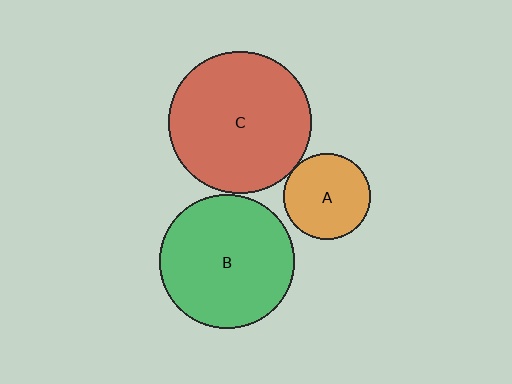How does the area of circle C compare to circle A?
Approximately 2.7 times.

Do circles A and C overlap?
Yes.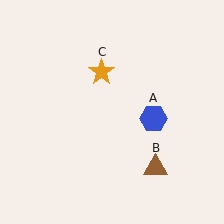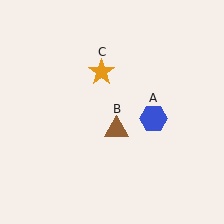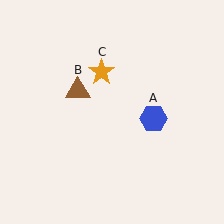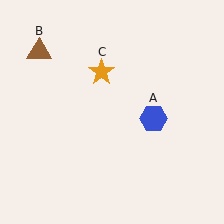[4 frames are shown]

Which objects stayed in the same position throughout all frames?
Blue hexagon (object A) and orange star (object C) remained stationary.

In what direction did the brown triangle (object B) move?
The brown triangle (object B) moved up and to the left.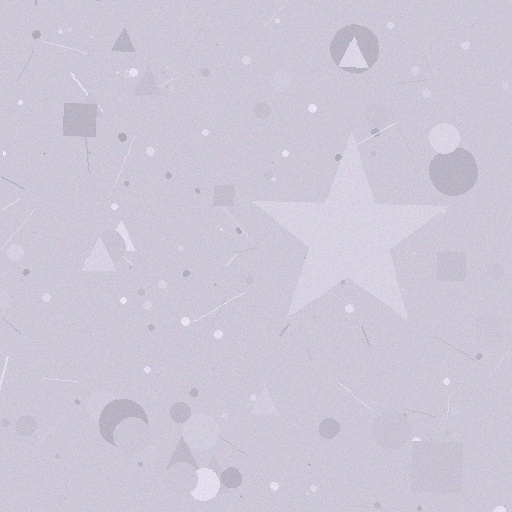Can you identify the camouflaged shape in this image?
The camouflaged shape is a star.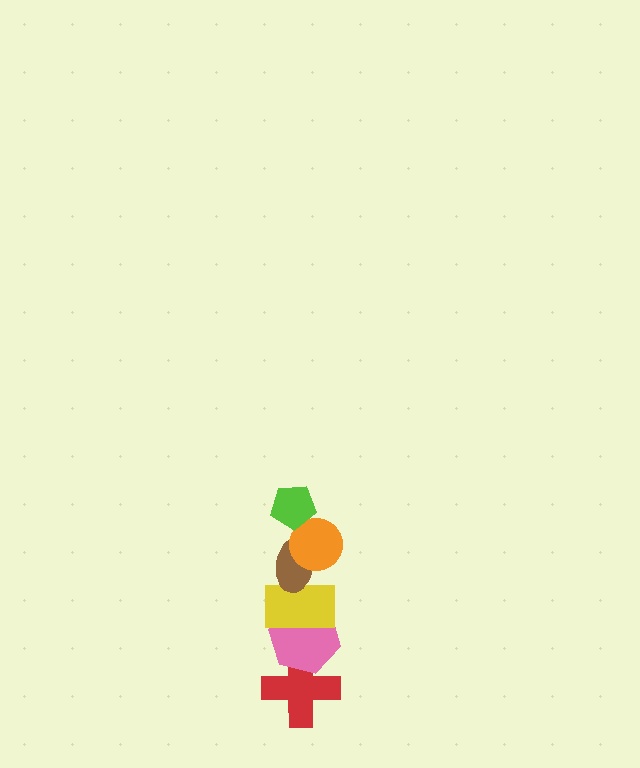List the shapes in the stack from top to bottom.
From top to bottom: the lime pentagon, the orange circle, the brown ellipse, the yellow rectangle, the pink hexagon, the red cross.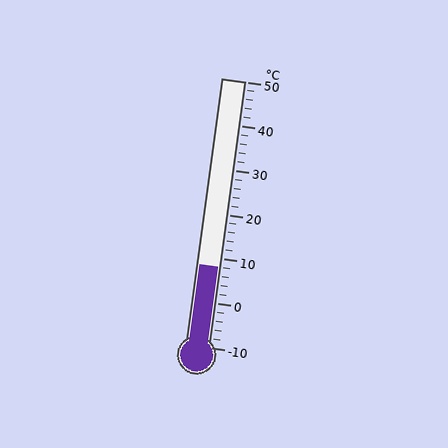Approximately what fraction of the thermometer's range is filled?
The thermometer is filled to approximately 30% of its range.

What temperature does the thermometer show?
The thermometer shows approximately 8°C.